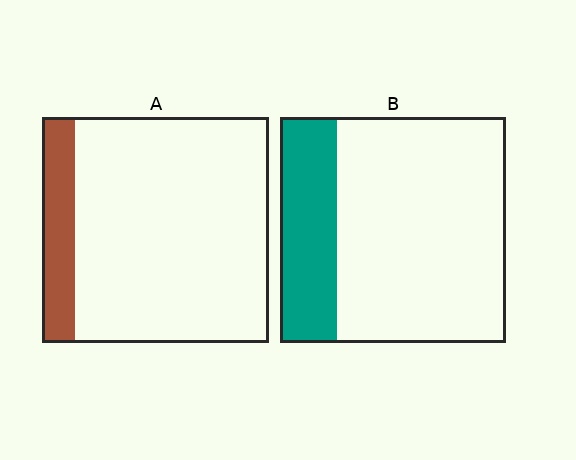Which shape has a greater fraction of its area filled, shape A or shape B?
Shape B.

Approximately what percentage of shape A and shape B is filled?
A is approximately 15% and B is approximately 25%.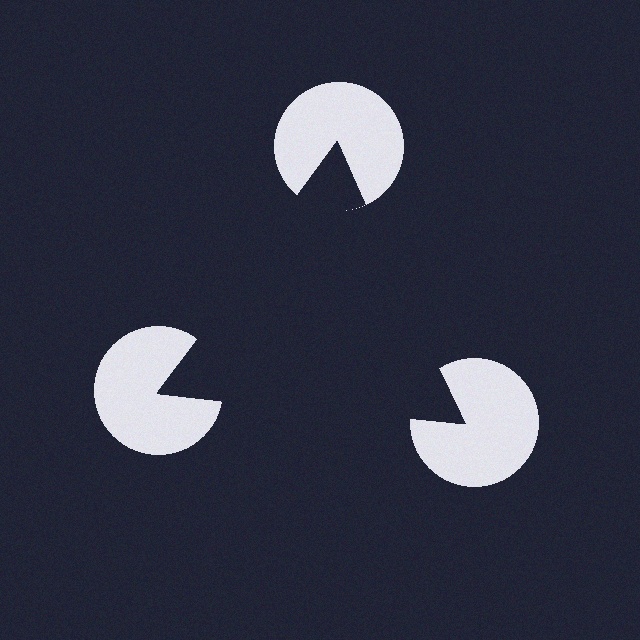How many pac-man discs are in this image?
There are 3 — one at each vertex of the illusory triangle.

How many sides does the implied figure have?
3 sides.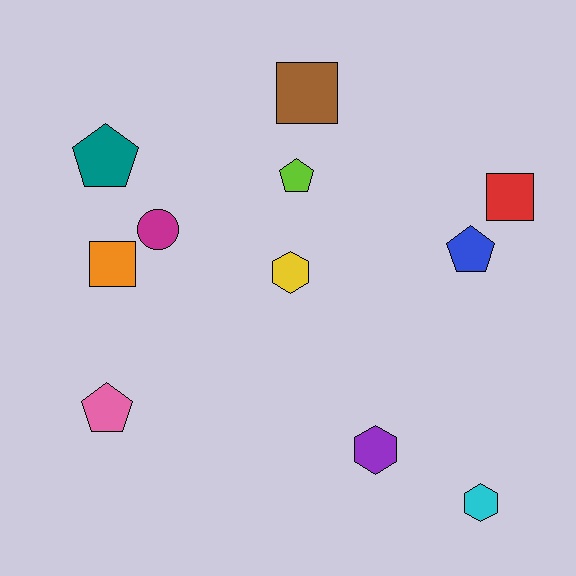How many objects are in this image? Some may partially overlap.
There are 11 objects.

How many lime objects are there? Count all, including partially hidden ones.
There is 1 lime object.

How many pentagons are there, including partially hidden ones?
There are 4 pentagons.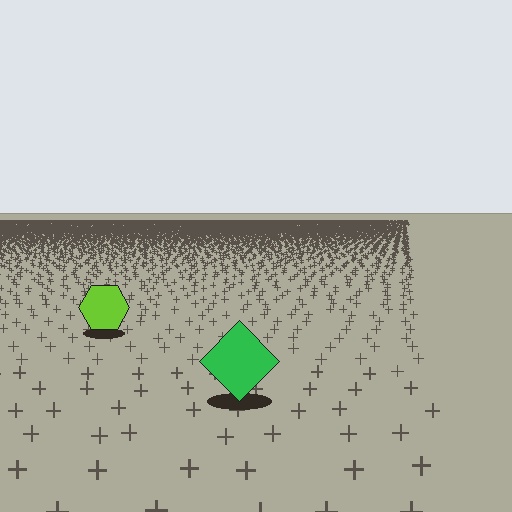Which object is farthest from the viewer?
The lime hexagon is farthest from the viewer. It appears smaller and the ground texture around it is denser.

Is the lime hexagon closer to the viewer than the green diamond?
No. The green diamond is closer — you can tell from the texture gradient: the ground texture is coarser near it.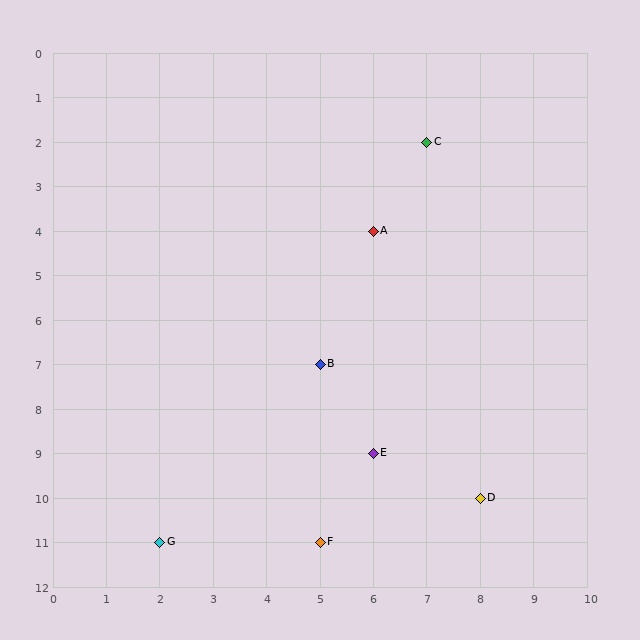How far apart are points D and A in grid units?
Points D and A are 2 columns and 6 rows apart (about 6.3 grid units diagonally).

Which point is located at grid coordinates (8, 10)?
Point D is at (8, 10).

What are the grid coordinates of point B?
Point B is at grid coordinates (5, 7).